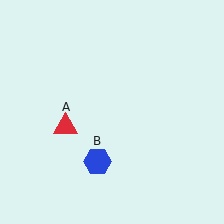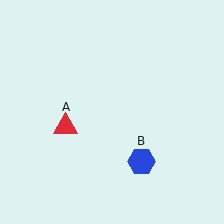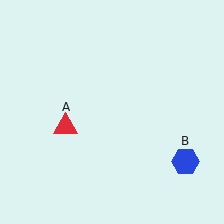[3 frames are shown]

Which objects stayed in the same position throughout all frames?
Red triangle (object A) remained stationary.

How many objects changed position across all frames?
1 object changed position: blue hexagon (object B).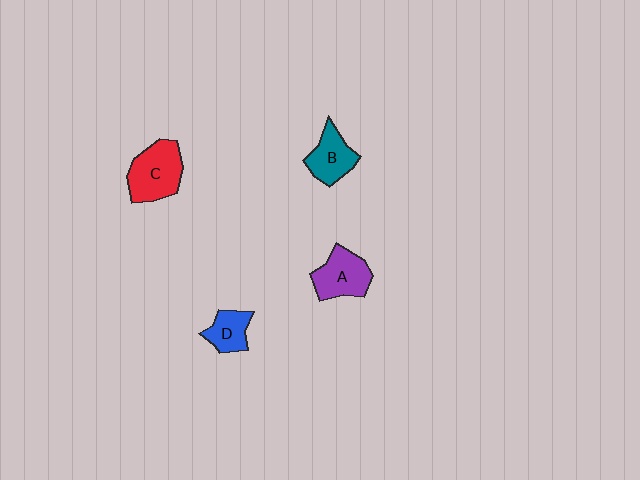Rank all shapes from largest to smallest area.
From largest to smallest: C (red), A (purple), B (teal), D (blue).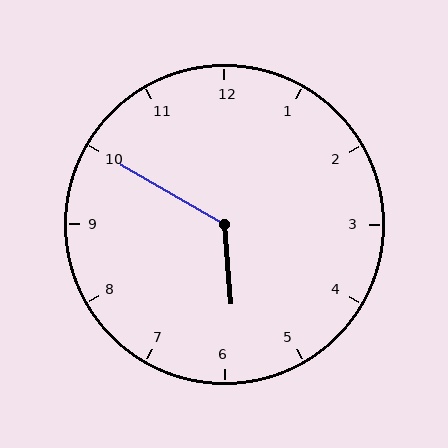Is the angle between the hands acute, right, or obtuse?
It is obtuse.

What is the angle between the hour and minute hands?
Approximately 125 degrees.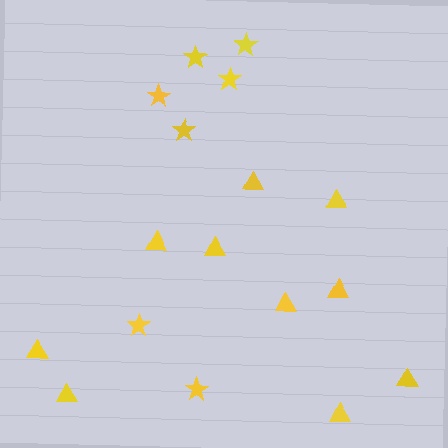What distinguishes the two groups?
There are 2 groups: one group of triangles (10) and one group of stars (7).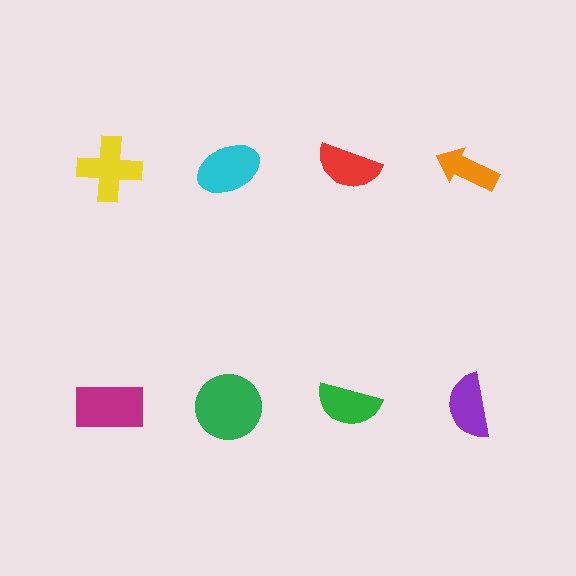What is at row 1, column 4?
An orange arrow.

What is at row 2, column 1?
A magenta rectangle.